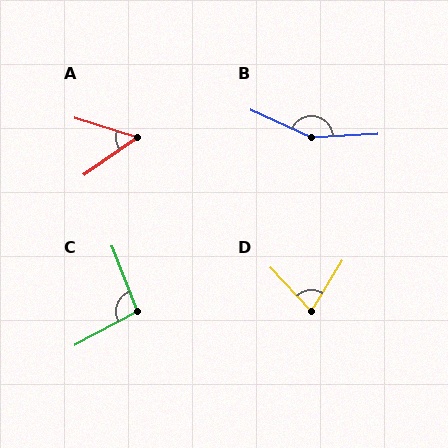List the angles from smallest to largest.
A (52°), D (74°), C (97°), B (153°).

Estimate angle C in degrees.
Approximately 97 degrees.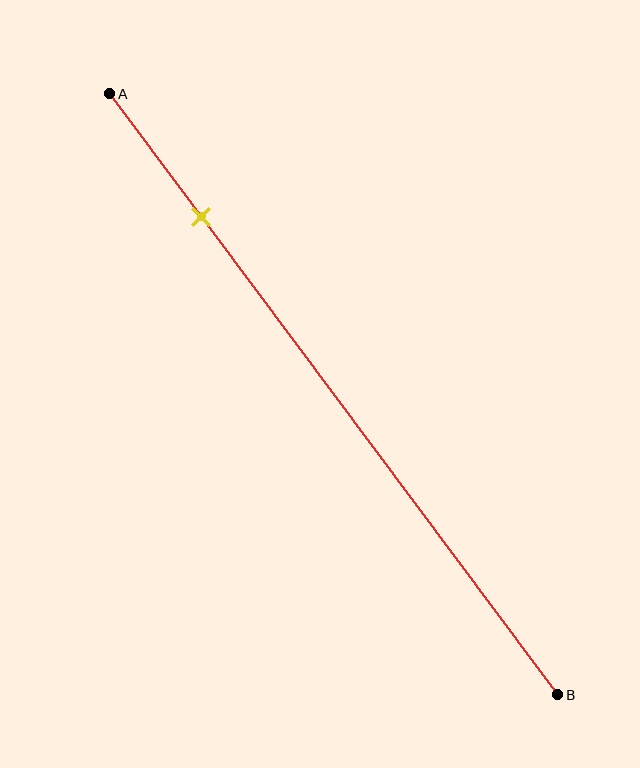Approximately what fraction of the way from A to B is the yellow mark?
The yellow mark is approximately 20% of the way from A to B.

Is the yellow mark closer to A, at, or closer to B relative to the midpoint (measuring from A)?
The yellow mark is closer to point A than the midpoint of segment AB.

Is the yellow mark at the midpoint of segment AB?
No, the mark is at about 20% from A, not at the 50% midpoint.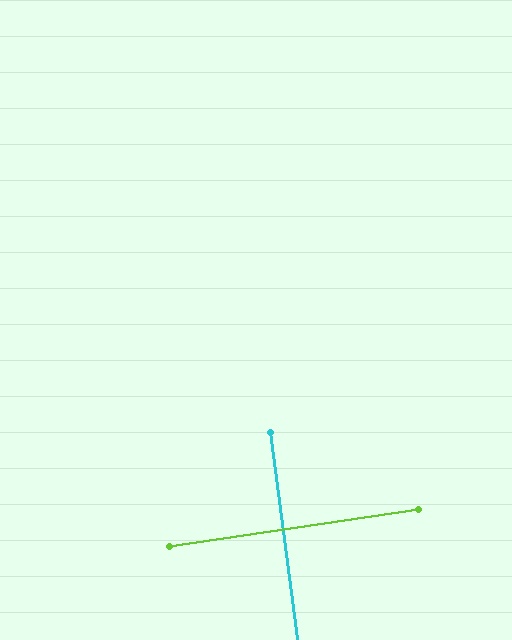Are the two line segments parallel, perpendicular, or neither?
Perpendicular — they meet at approximately 89°.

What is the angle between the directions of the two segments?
Approximately 89 degrees.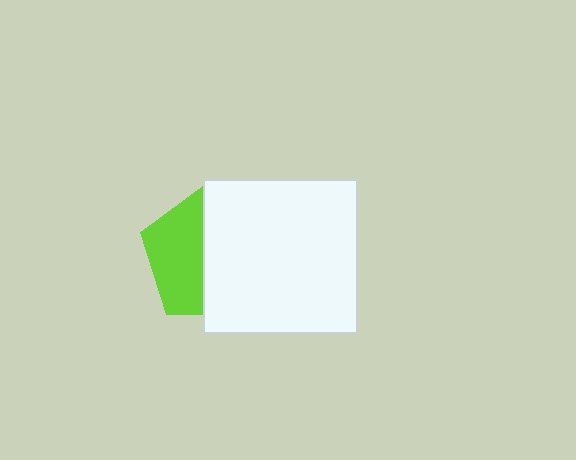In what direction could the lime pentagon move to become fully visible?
The lime pentagon could move left. That would shift it out from behind the white square entirely.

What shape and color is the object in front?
The object in front is a white square.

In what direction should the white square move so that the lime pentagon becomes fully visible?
The white square should move right. That is the shortest direction to clear the overlap and leave the lime pentagon fully visible.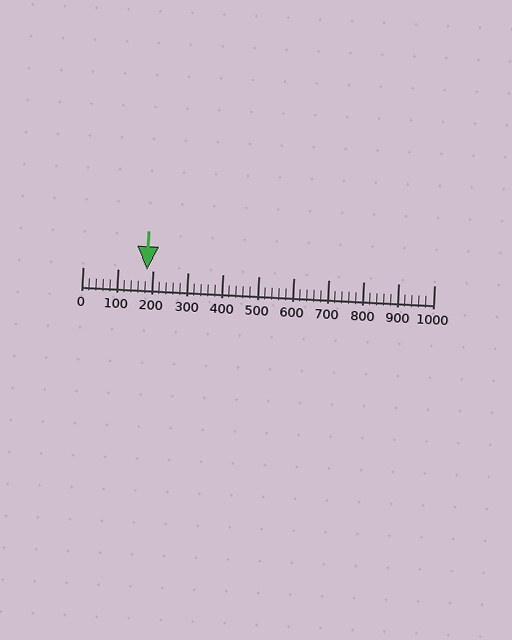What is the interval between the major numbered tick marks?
The major tick marks are spaced 100 units apart.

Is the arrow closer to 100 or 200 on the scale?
The arrow is closer to 200.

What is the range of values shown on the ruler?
The ruler shows values from 0 to 1000.